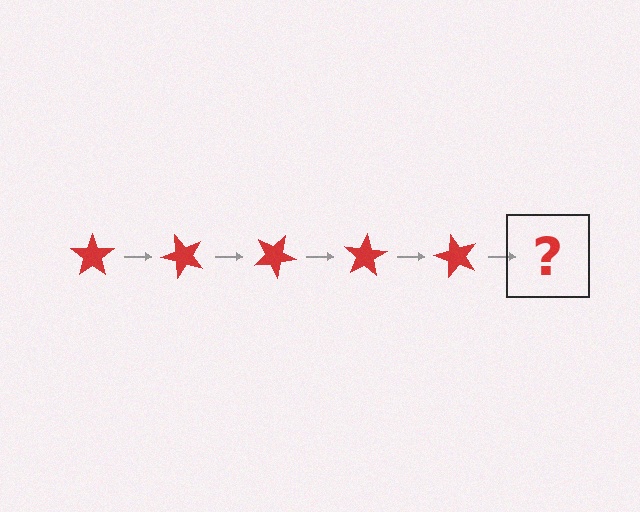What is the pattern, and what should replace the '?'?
The pattern is that the star rotates 50 degrees each step. The '?' should be a red star rotated 250 degrees.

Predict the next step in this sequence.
The next step is a red star rotated 250 degrees.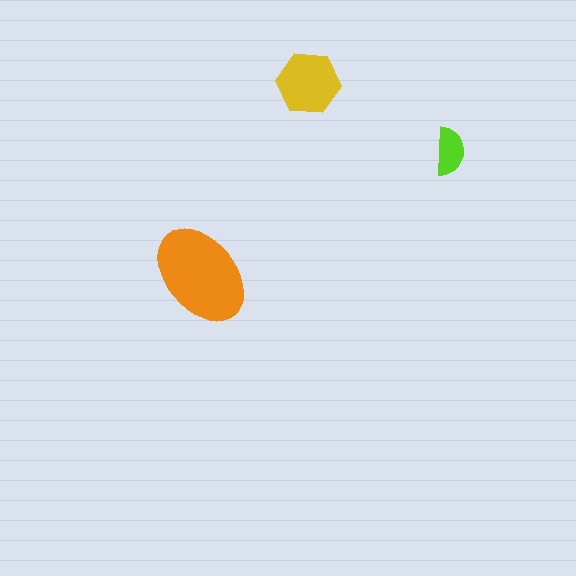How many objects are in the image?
There are 3 objects in the image.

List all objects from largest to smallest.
The orange ellipse, the yellow hexagon, the lime semicircle.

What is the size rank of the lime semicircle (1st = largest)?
3rd.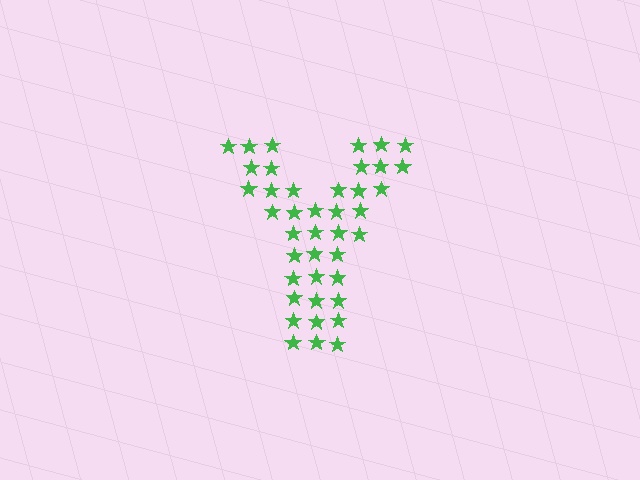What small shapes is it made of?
It is made of small stars.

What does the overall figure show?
The overall figure shows the letter Y.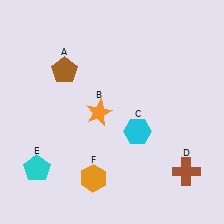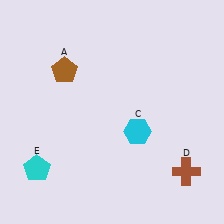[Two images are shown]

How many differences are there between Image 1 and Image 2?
There are 2 differences between the two images.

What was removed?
The orange hexagon (F), the orange star (B) were removed in Image 2.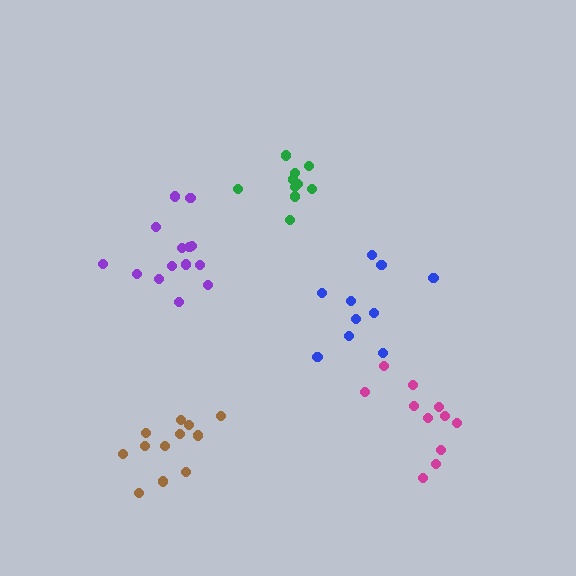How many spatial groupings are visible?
There are 5 spatial groupings.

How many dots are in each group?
Group 1: 10 dots, Group 2: 10 dots, Group 3: 12 dots, Group 4: 11 dots, Group 5: 14 dots (57 total).